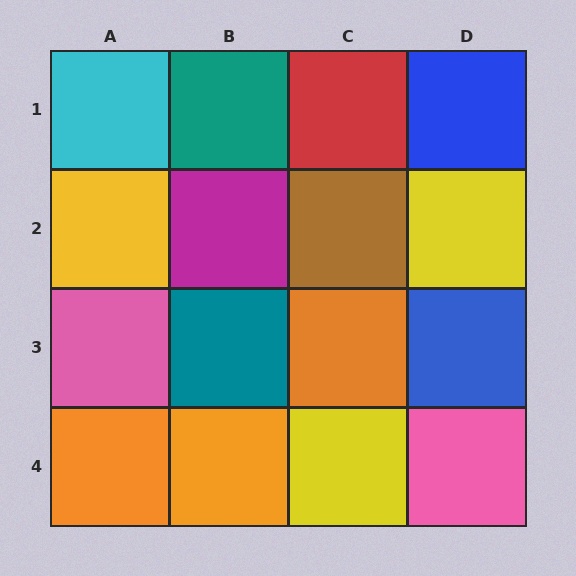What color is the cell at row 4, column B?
Orange.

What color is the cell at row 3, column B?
Teal.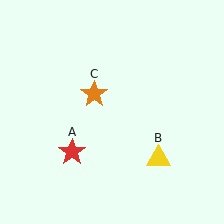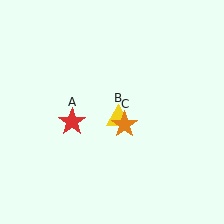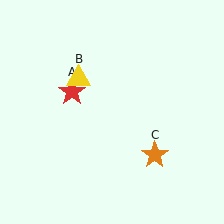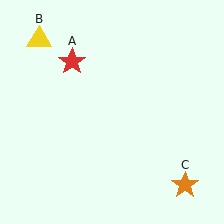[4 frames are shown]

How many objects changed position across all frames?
3 objects changed position: red star (object A), yellow triangle (object B), orange star (object C).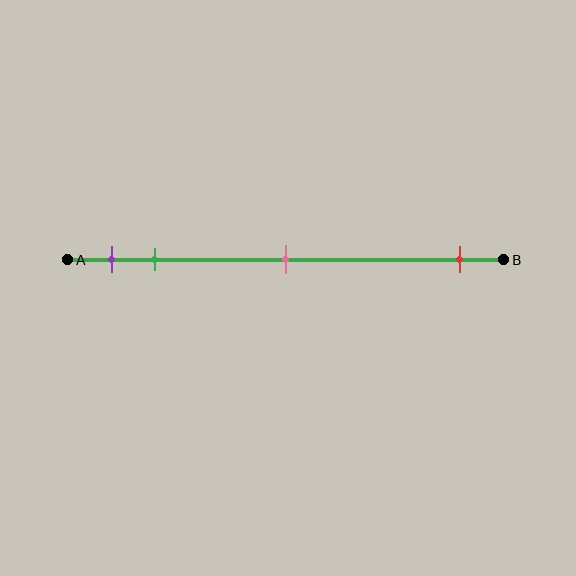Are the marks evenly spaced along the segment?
No, the marks are not evenly spaced.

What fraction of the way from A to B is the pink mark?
The pink mark is approximately 50% (0.5) of the way from A to B.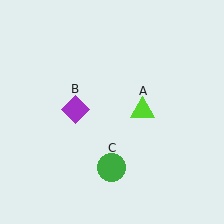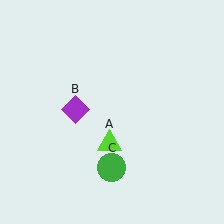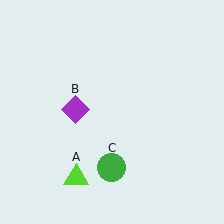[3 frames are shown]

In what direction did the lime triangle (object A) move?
The lime triangle (object A) moved down and to the left.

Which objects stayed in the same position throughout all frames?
Purple diamond (object B) and green circle (object C) remained stationary.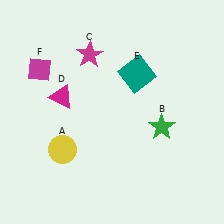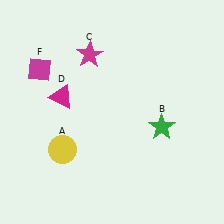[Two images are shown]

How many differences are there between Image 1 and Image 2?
There is 1 difference between the two images.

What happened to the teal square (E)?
The teal square (E) was removed in Image 2. It was in the top-right area of Image 1.